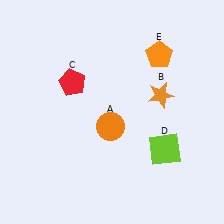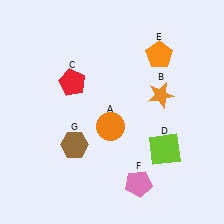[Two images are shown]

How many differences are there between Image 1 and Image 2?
There are 2 differences between the two images.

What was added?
A pink pentagon (F), a brown hexagon (G) were added in Image 2.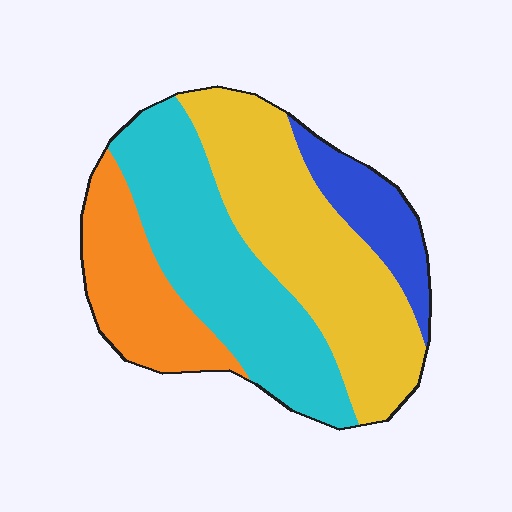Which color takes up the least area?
Blue, at roughly 10%.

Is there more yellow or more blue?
Yellow.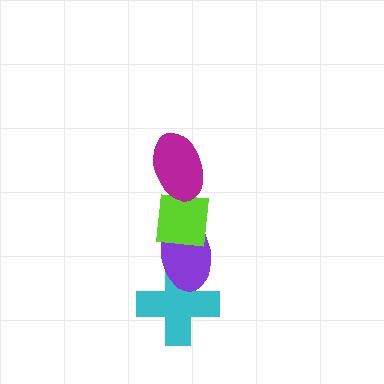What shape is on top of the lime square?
The magenta ellipse is on top of the lime square.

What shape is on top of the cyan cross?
The purple ellipse is on top of the cyan cross.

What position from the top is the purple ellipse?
The purple ellipse is 3rd from the top.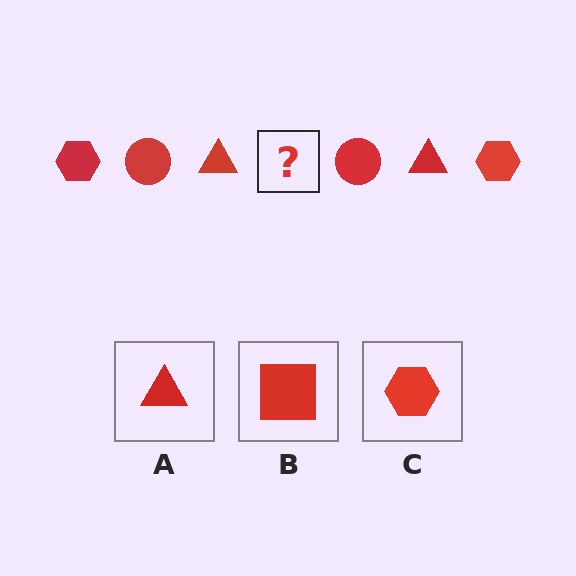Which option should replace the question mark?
Option C.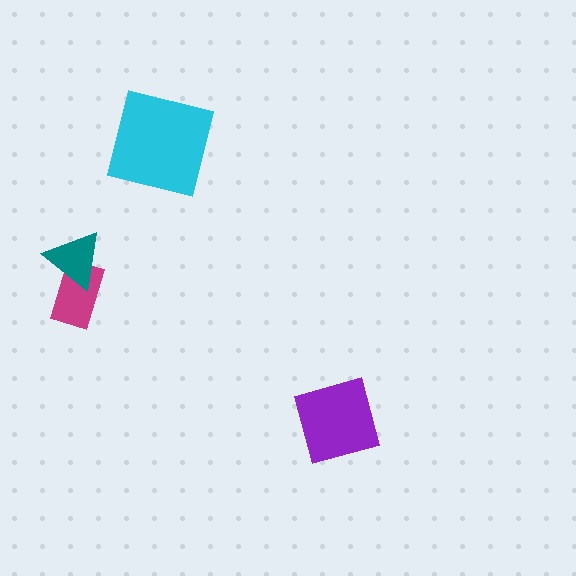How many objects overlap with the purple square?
0 objects overlap with the purple square.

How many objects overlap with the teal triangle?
1 object overlaps with the teal triangle.